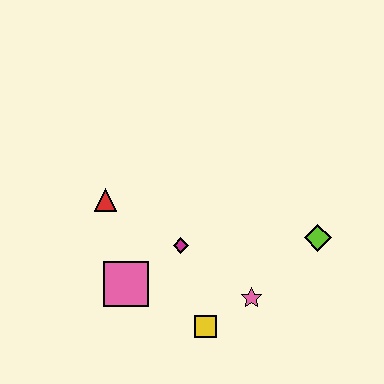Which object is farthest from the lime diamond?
The red triangle is farthest from the lime diamond.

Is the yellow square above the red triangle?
No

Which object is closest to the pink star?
The yellow square is closest to the pink star.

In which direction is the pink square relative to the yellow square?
The pink square is to the left of the yellow square.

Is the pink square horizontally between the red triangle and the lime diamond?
Yes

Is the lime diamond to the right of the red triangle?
Yes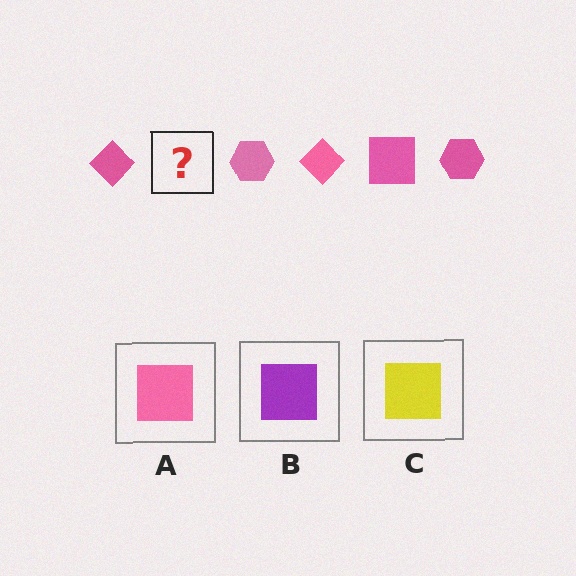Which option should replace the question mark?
Option A.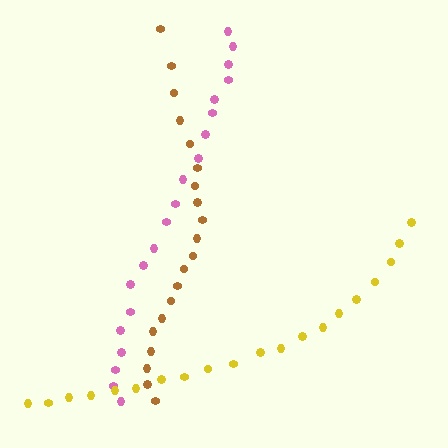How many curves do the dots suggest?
There are 3 distinct paths.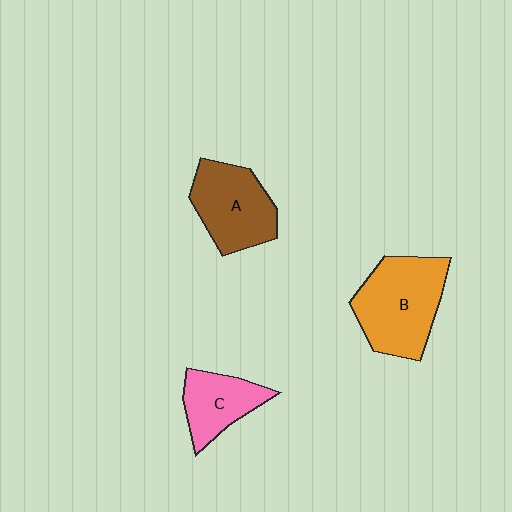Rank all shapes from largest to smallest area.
From largest to smallest: B (orange), A (brown), C (pink).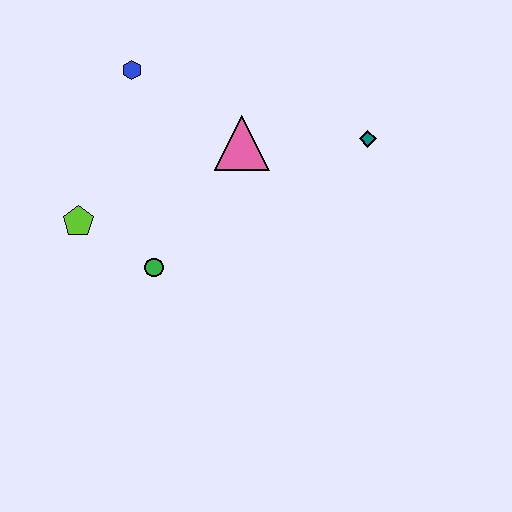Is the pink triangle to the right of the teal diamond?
No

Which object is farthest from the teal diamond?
The lime pentagon is farthest from the teal diamond.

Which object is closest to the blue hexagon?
The pink triangle is closest to the blue hexagon.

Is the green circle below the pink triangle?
Yes